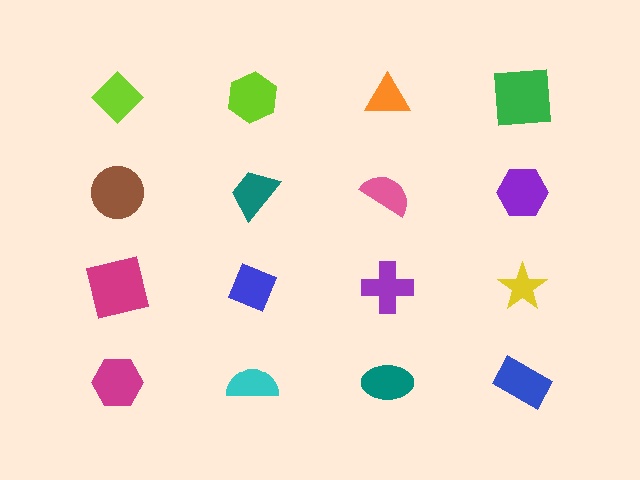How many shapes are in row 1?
4 shapes.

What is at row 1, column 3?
An orange triangle.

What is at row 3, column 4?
A yellow star.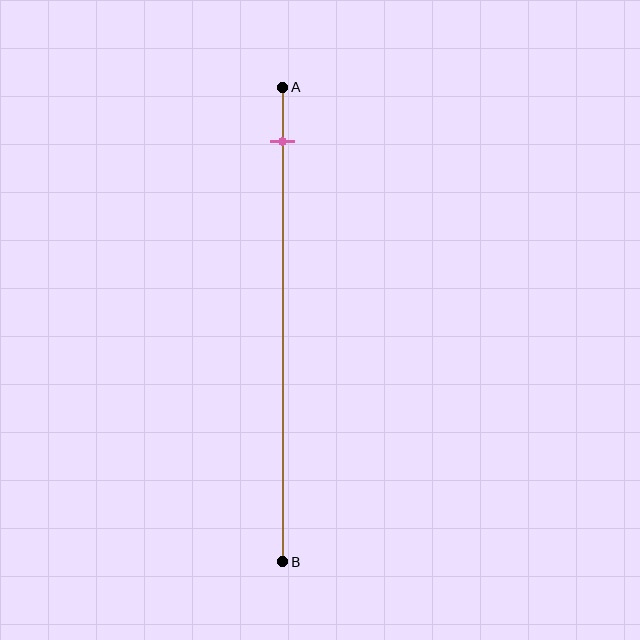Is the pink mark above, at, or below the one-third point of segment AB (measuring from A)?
The pink mark is above the one-third point of segment AB.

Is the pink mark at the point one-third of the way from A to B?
No, the mark is at about 10% from A, not at the 33% one-third point.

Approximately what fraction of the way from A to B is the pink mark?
The pink mark is approximately 10% of the way from A to B.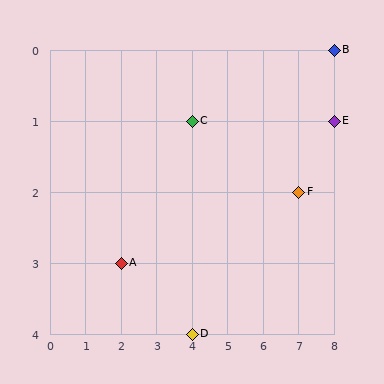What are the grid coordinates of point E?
Point E is at grid coordinates (8, 1).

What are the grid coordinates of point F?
Point F is at grid coordinates (7, 2).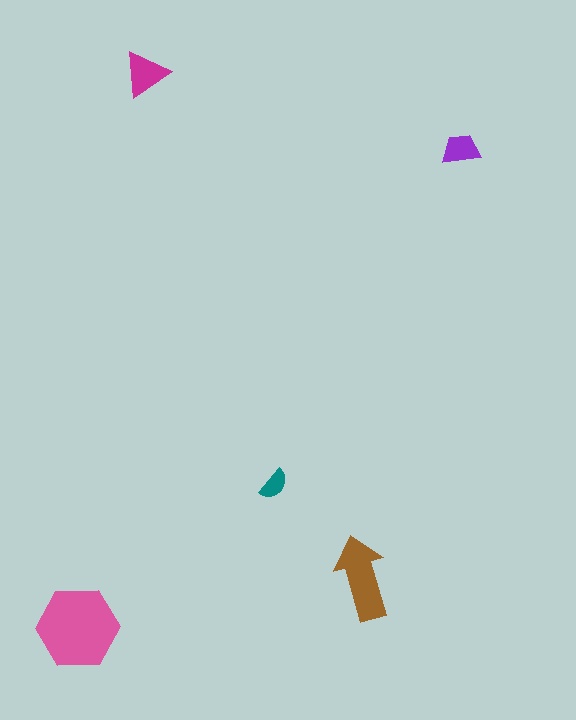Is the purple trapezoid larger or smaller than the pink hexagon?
Smaller.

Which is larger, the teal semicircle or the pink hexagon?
The pink hexagon.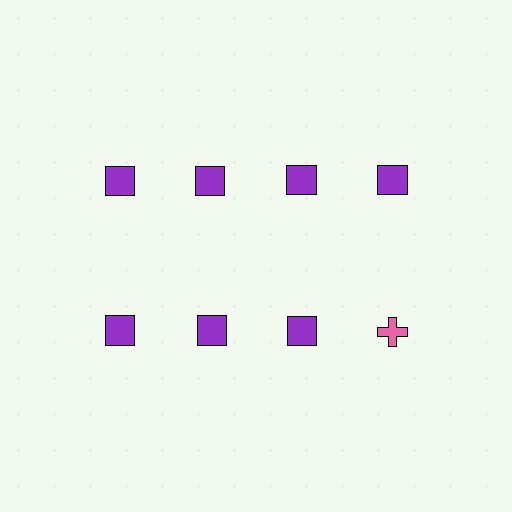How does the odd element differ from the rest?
It differs in both color (pink instead of purple) and shape (cross instead of square).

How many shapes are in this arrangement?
There are 8 shapes arranged in a grid pattern.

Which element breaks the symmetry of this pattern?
The pink cross in the second row, second from right column breaks the symmetry. All other shapes are purple squares.